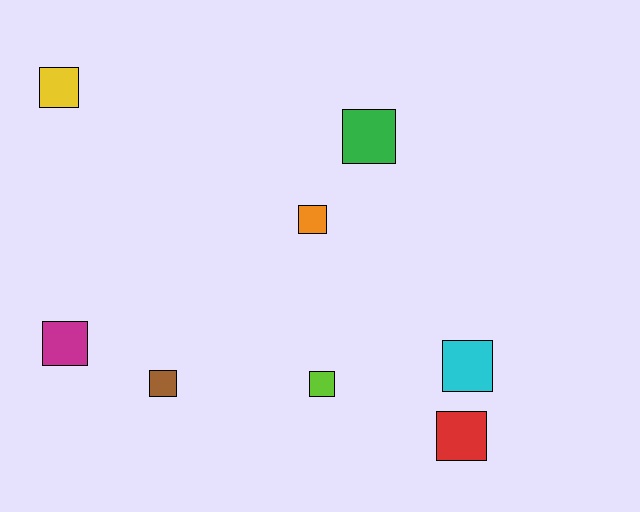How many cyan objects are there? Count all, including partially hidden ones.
There is 1 cyan object.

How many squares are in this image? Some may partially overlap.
There are 8 squares.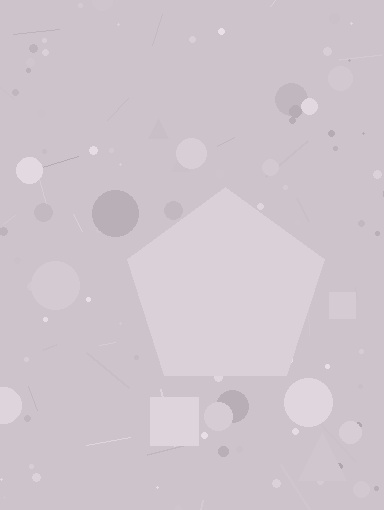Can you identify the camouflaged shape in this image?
The camouflaged shape is a pentagon.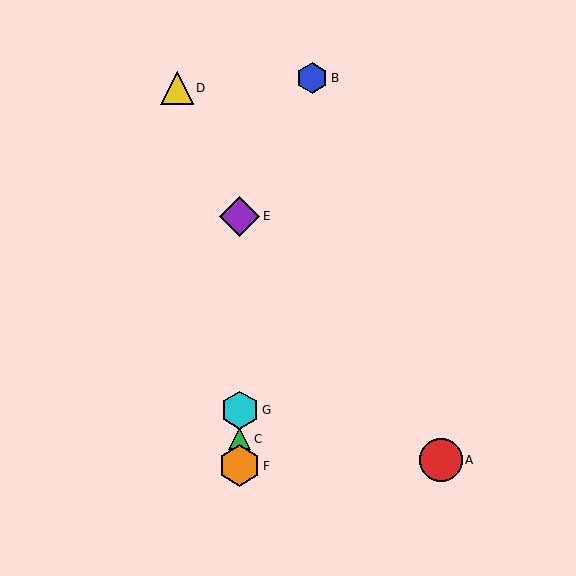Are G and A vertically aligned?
No, G is at x≈240 and A is at x≈441.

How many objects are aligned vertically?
4 objects (C, E, F, G) are aligned vertically.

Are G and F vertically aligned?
Yes, both are at x≈240.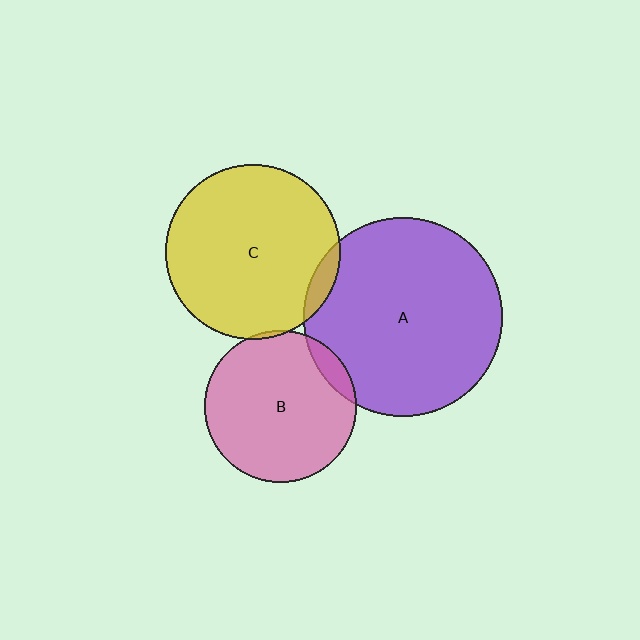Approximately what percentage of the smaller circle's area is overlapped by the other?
Approximately 10%.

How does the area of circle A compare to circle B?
Approximately 1.7 times.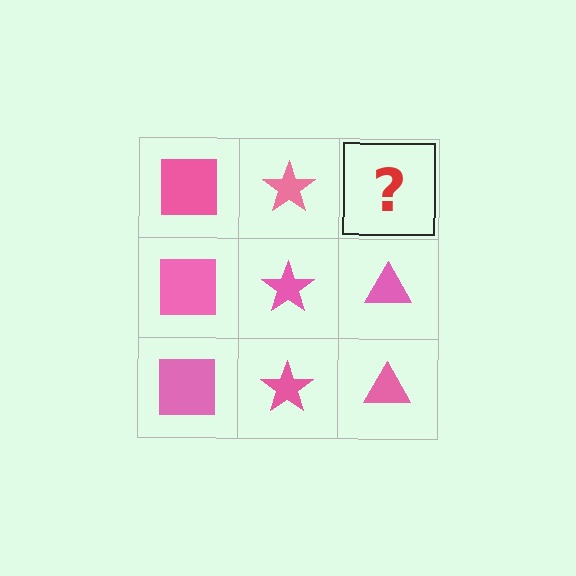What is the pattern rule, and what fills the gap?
The rule is that each column has a consistent shape. The gap should be filled with a pink triangle.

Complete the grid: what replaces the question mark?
The question mark should be replaced with a pink triangle.